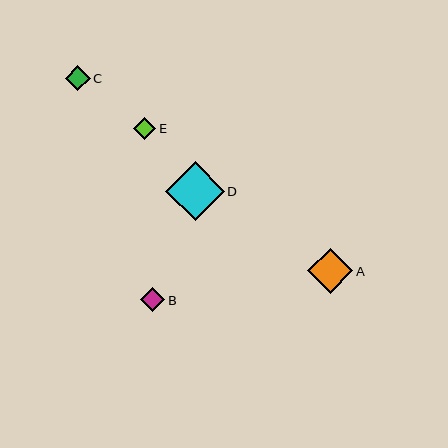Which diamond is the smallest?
Diamond E is the smallest with a size of approximately 22 pixels.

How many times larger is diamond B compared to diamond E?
Diamond B is approximately 1.1 times the size of diamond E.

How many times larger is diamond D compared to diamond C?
Diamond D is approximately 2.4 times the size of diamond C.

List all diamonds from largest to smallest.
From largest to smallest: D, A, C, B, E.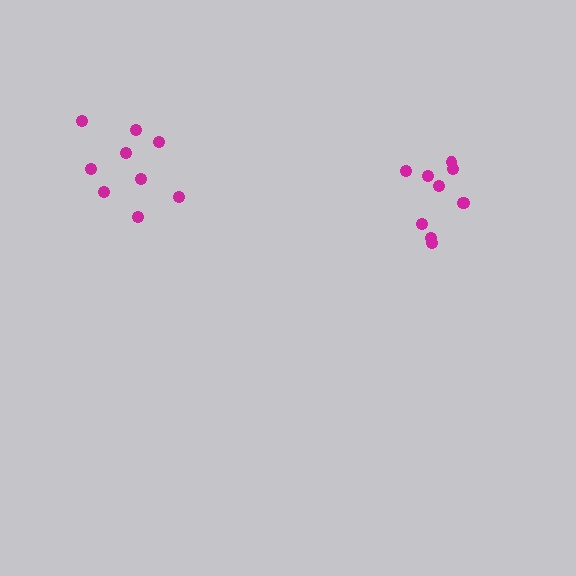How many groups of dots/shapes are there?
There are 2 groups.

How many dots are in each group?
Group 1: 10 dots, Group 2: 9 dots (19 total).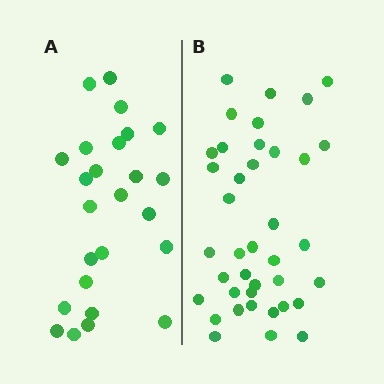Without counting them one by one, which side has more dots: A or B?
Region B (the right region) has more dots.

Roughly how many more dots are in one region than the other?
Region B has approximately 15 more dots than region A.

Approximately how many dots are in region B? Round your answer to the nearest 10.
About 40 dots. (The exact count is 39, which rounds to 40.)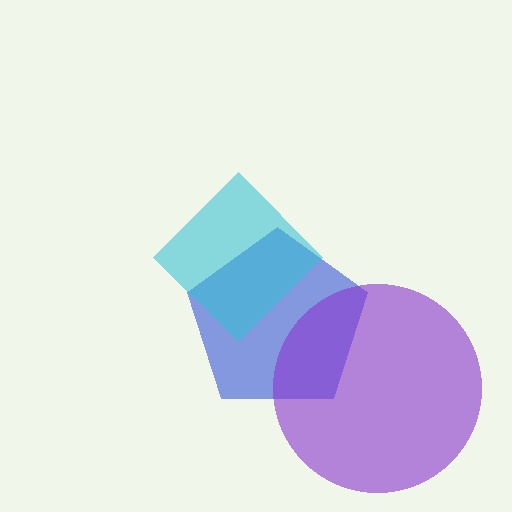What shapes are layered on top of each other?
The layered shapes are: a blue pentagon, a purple circle, a cyan diamond.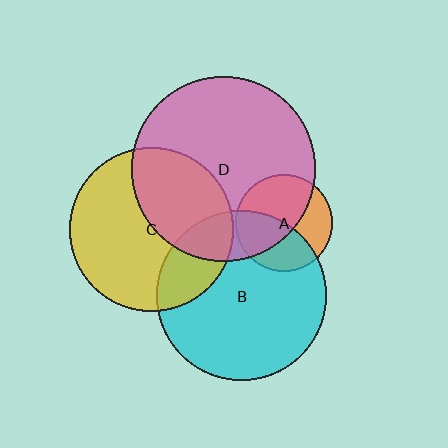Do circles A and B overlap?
Yes.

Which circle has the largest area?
Circle D (pink).